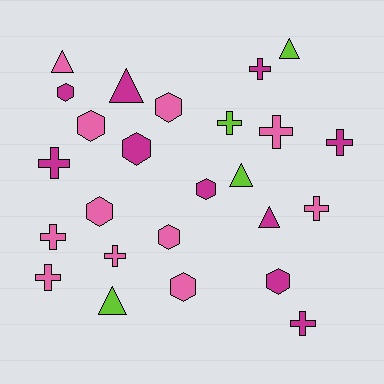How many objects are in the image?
There are 25 objects.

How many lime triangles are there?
There are 3 lime triangles.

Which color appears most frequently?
Pink, with 11 objects.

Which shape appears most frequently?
Cross, with 10 objects.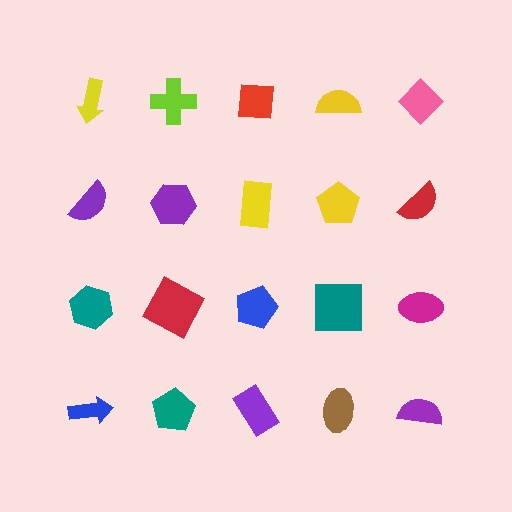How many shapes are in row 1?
5 shapes.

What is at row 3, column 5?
A magenta ellipse.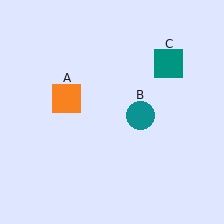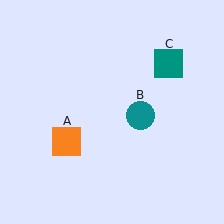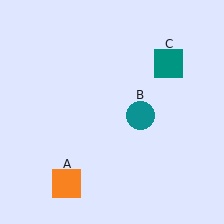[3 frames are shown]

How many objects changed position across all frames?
1 object changed position: orange square (object A).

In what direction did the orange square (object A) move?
The orange square (object A) moved down.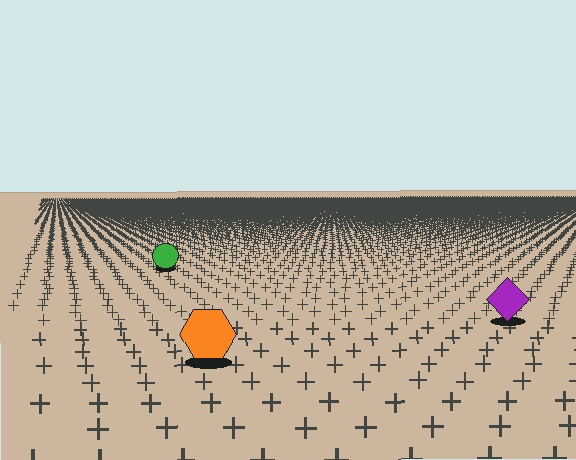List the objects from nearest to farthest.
From nearest to farthest: the orange hexagon, the purple diamond, the green circle.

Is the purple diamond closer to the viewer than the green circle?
Yes. The purple diamond is closer — you can tell from the texture gradient: the ground texture is coarser near it.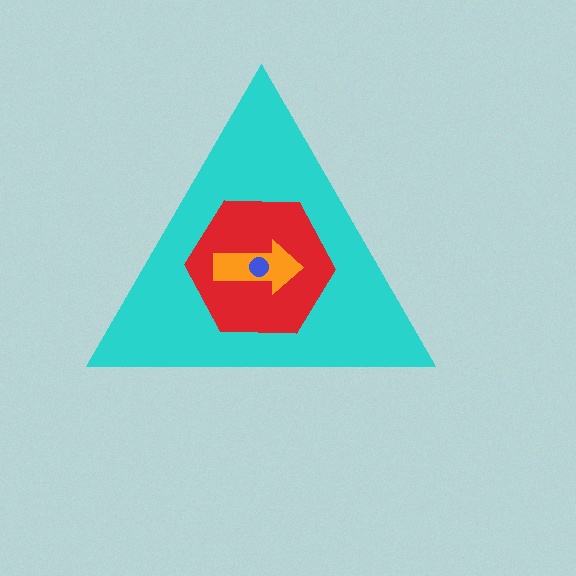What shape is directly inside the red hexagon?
The orange arrow.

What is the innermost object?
The blue circle.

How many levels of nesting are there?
4.